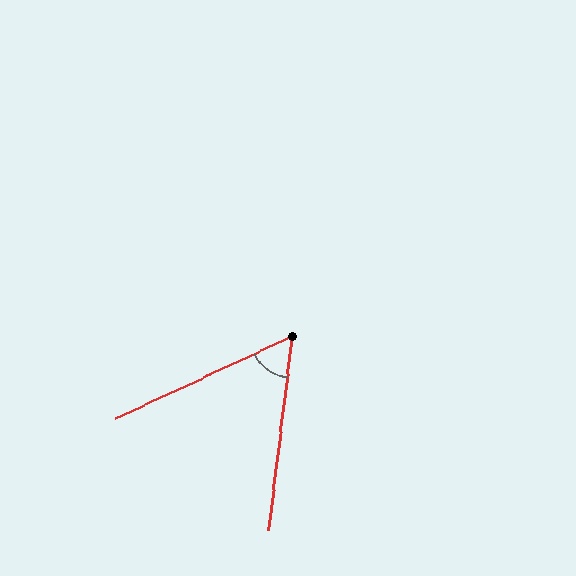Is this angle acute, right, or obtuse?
It is acute.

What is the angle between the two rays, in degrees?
Approximately 58 degrees.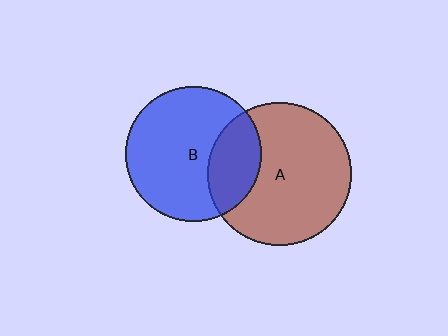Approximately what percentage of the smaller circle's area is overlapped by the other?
Approximately 25%.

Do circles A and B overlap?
Yes.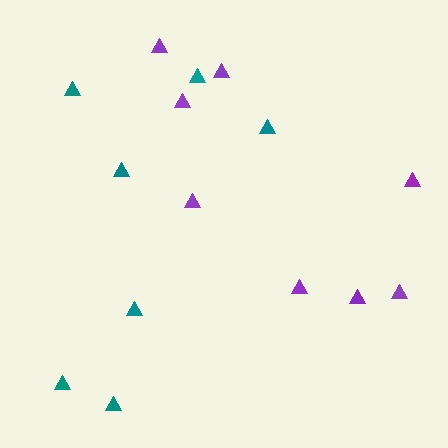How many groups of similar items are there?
There are 2 groups: one group of purple triangles (8) and one group of teal triangles (7).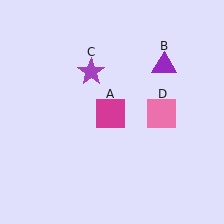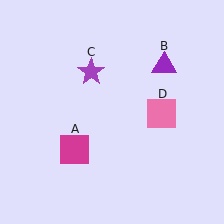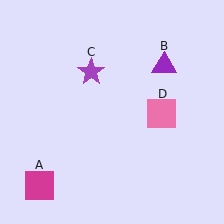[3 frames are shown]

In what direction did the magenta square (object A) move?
The magenta square (object A) moved down and to the left.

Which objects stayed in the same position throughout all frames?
Purple triangle (object B) and purple star (object C) and pink square (object D) remained stationary.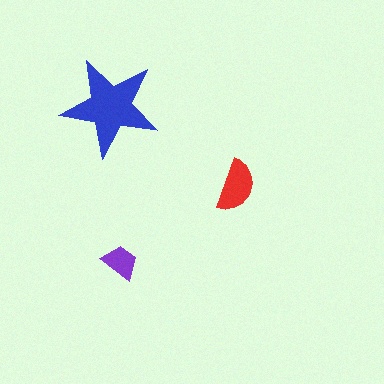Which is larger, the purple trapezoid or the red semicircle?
The red semicircle.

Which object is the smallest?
The purple trapezoid.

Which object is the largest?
The blue star.